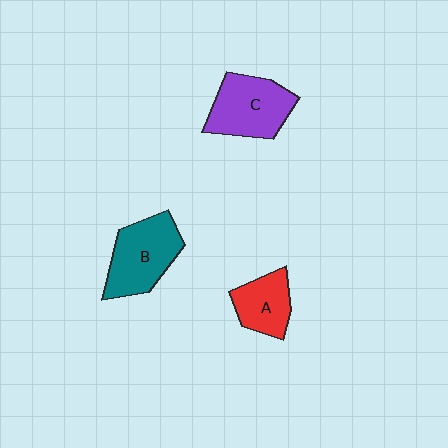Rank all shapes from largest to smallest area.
From largest to smallest: B (teal), C (purple), A (red).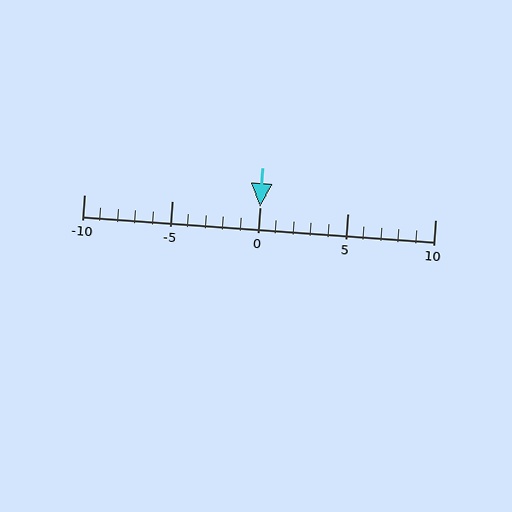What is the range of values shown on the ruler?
The ruler shows values from -10 to 10.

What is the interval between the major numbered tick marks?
The major tick marks are spaced 5 units apart.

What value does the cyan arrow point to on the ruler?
The cyan arrow points to approximately 0.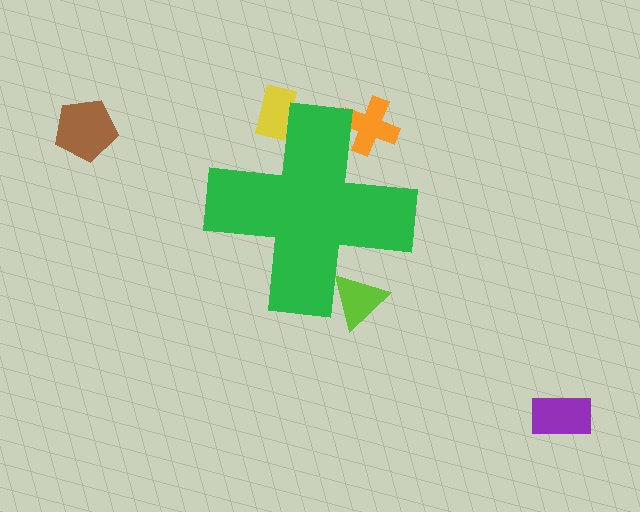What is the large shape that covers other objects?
A green cross.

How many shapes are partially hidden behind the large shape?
3 shapes are partially hidden.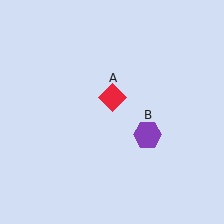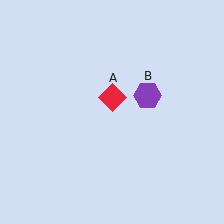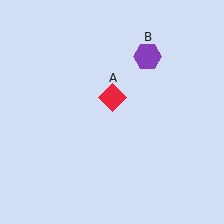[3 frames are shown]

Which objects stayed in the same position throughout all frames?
Red diamond (object A) remained stationary.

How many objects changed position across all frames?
1 object changed position: purple hexagon (object B).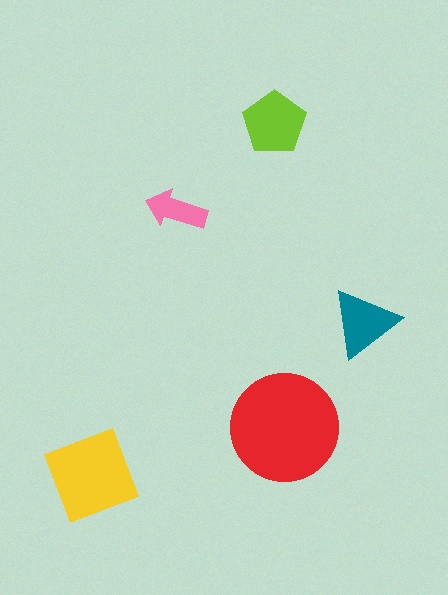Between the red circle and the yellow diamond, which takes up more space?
The red circle.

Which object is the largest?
The red circle.